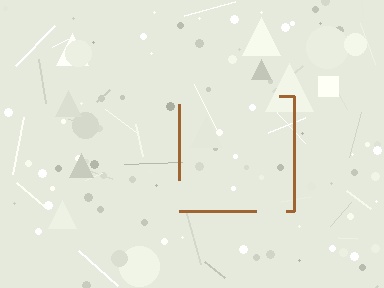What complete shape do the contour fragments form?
The contour fragments form a square.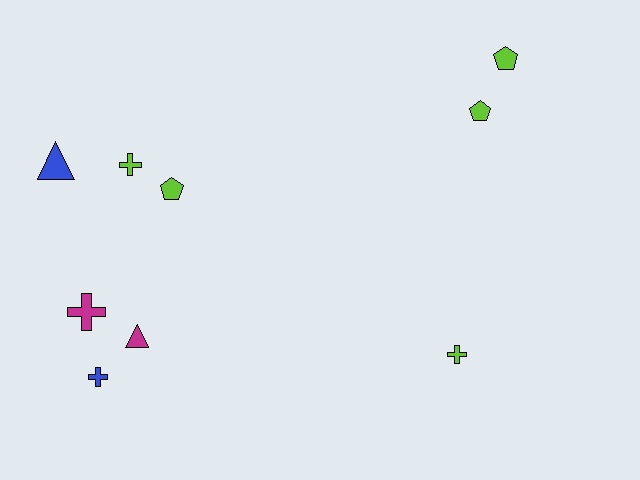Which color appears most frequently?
Lime, with 5 objects.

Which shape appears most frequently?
Cross, with 4 objects.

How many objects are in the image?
There are 9 objects.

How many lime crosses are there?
There are 2 lime crosses.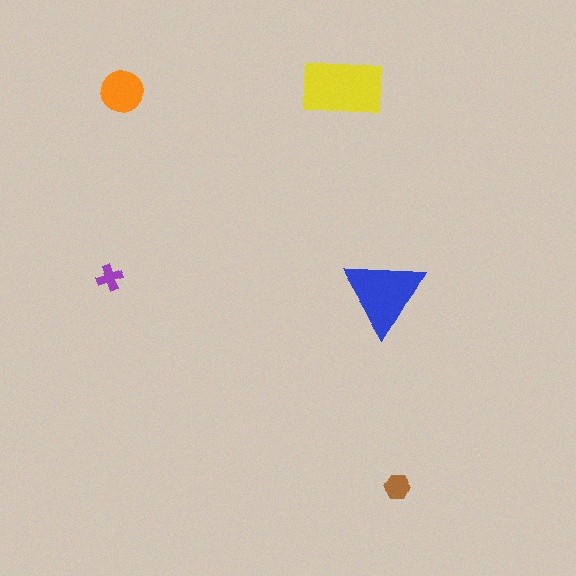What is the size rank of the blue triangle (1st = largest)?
2nd.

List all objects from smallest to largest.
The purple cross, the brown hexagon, the orange circle, the blue triangle, the yellow rectangle.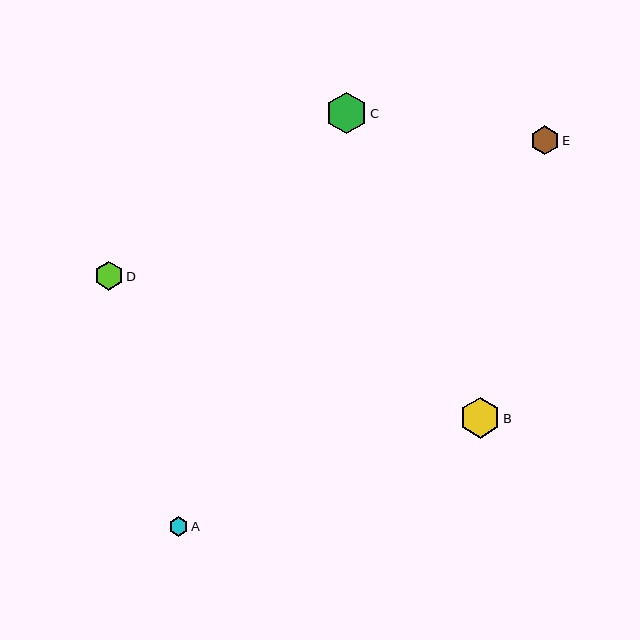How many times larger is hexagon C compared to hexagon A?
Hexagon C is approximately 2.1 times the size of hexagon A.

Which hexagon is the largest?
Hexagon C is the largest with a size of approximately 41 pixels.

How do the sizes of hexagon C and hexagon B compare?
Hexagon C and hexagon B are approximately the same size.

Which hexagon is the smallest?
Hexagon A is the smallest with a size of approximately 20 pixels.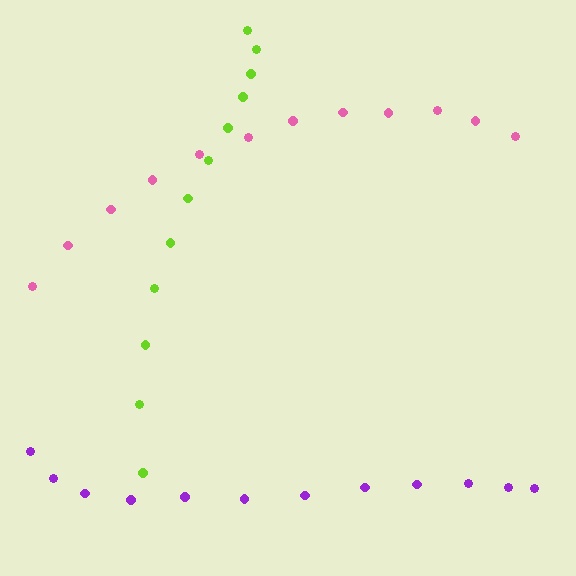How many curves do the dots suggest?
There are 3 distinct paths.